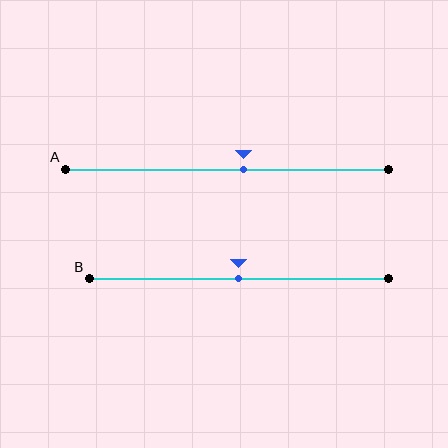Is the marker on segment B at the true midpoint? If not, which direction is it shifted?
Yes, the marker on segment B is at the true midpoint.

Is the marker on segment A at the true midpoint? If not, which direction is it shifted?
No, the marker on segment A is shifted to the right by about 5% of the segment length.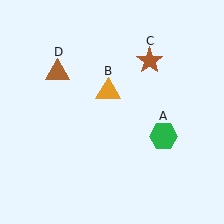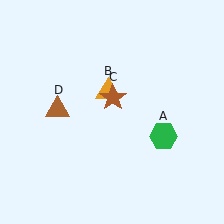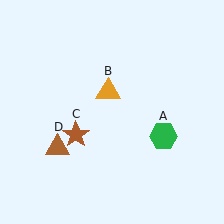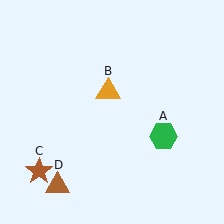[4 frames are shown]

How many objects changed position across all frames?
2 objects changed position: brown star (object C), brown triangle (object D).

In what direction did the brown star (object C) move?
The brown star (object C) moved down and to the left.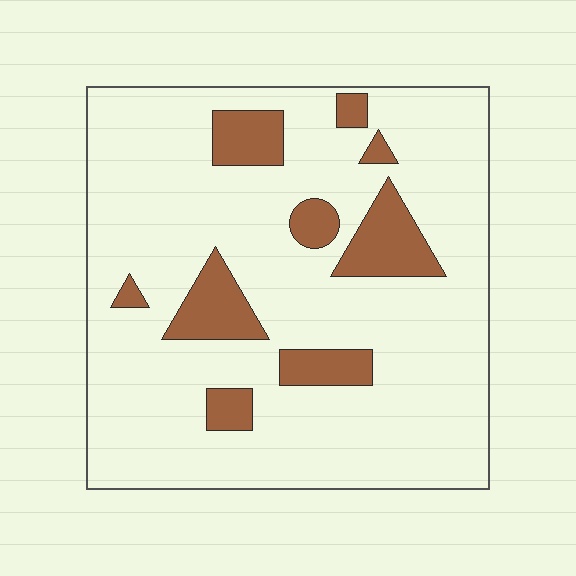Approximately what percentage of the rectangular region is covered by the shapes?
Approximately 15%.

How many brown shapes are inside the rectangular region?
9.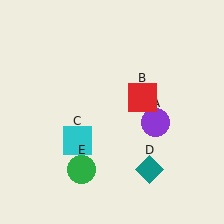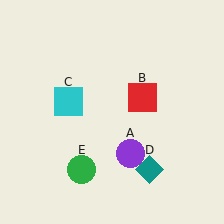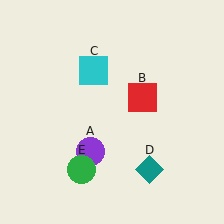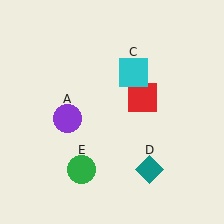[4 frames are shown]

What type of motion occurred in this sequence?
The purple circle (object A), cyan square (object C) rotated clockwise around the center of the scene.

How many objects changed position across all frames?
2 objects changed position: purple circle (object A), cyan square (object C).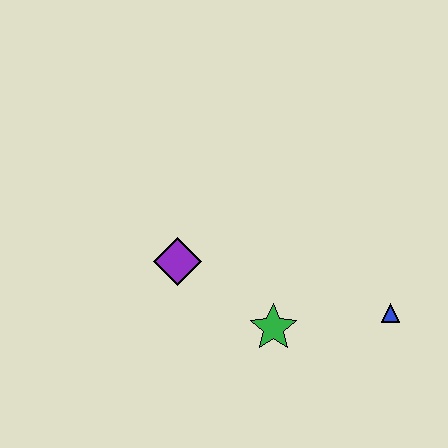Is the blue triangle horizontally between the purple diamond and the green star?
No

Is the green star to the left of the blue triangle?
Yes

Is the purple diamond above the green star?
Yes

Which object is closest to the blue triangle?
The green star is closest to the blue triangle.